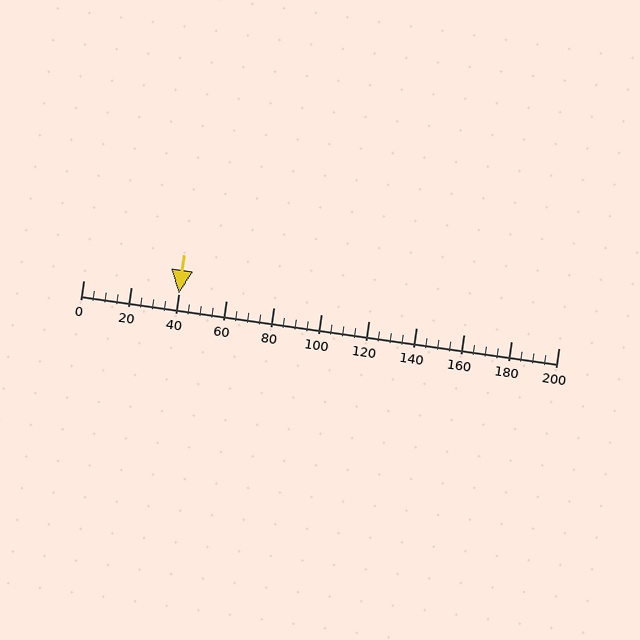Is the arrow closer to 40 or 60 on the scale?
The arrow is closer to 40.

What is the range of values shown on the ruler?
The ruler shows values from 0 to 200.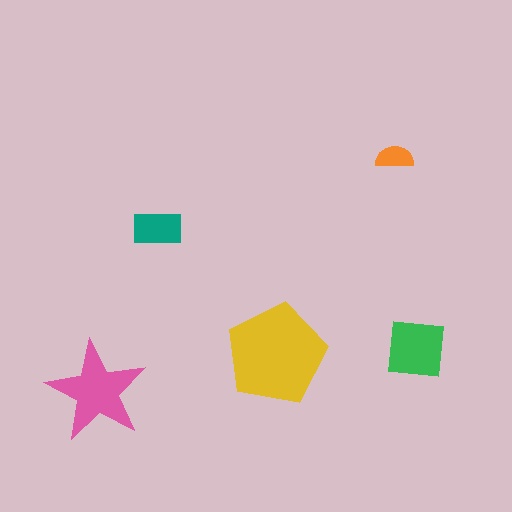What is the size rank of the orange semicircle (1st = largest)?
5th.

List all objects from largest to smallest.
The yellow pentagon, the pink star, the green square, the teal rectangle, the orange semicircle.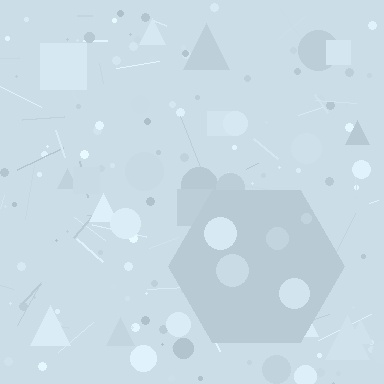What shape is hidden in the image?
A hexagon is hidden in the image.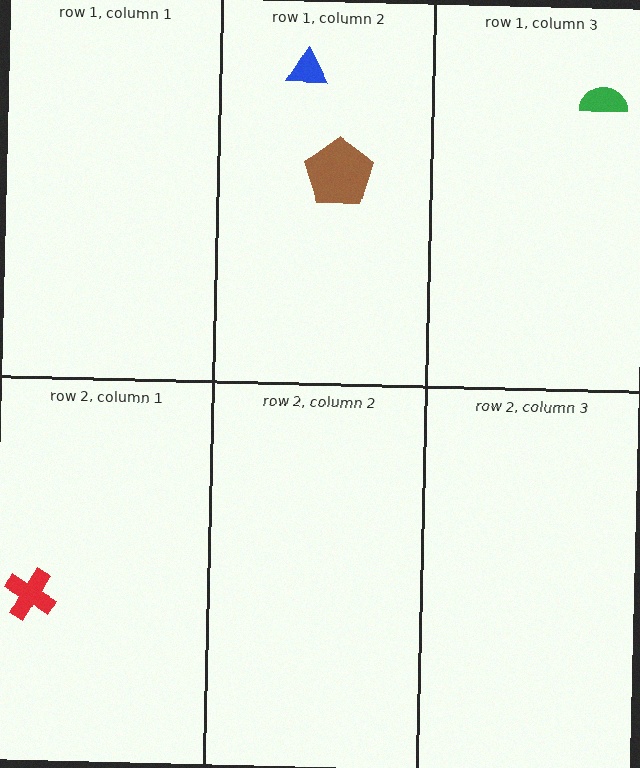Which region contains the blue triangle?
The row 1, column 2 region.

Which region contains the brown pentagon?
The row 1, column 2 region.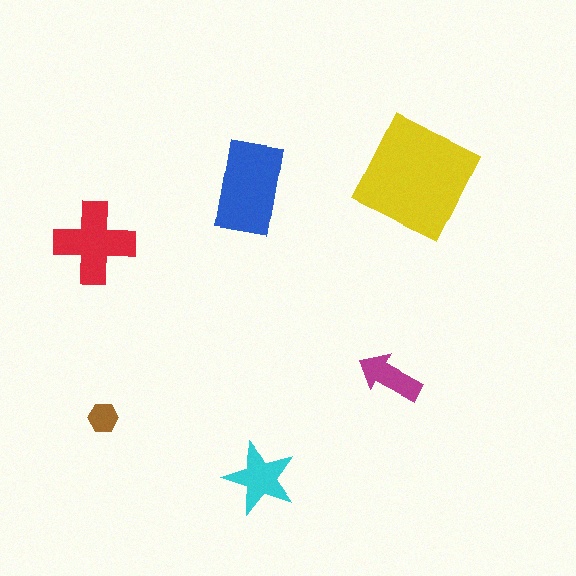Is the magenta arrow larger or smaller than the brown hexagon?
Larger.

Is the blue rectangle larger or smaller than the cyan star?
Larger.